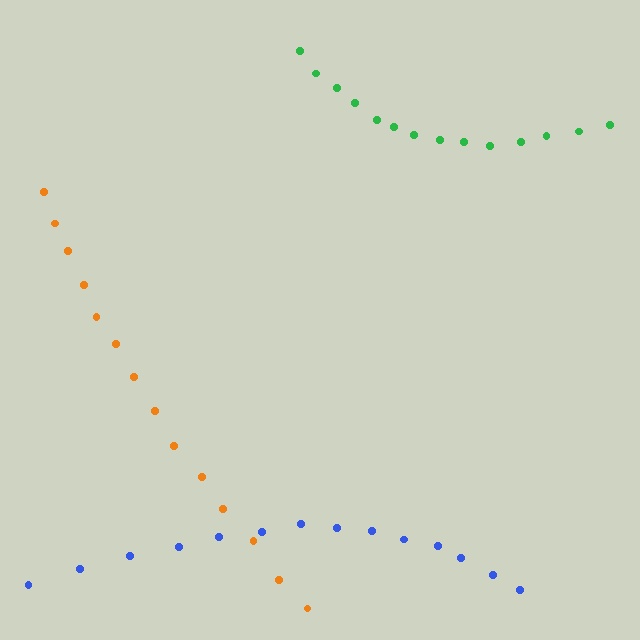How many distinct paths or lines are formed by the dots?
There are 3 distinct paths.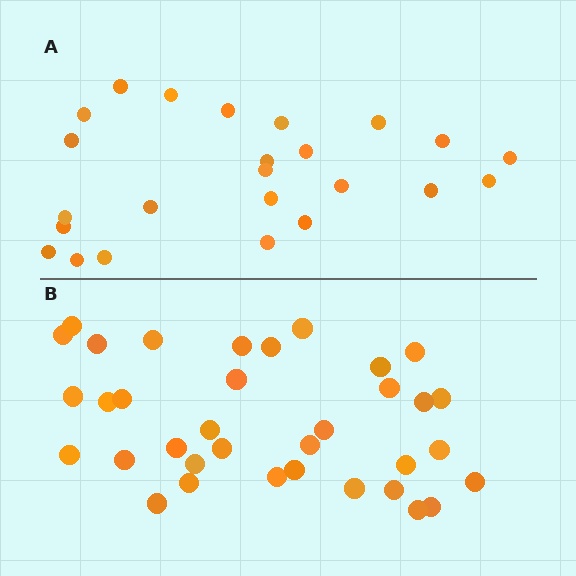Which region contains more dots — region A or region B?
Region B (the bottom region) has more dots.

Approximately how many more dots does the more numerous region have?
Region B has roughly 12 or so more dots than region A.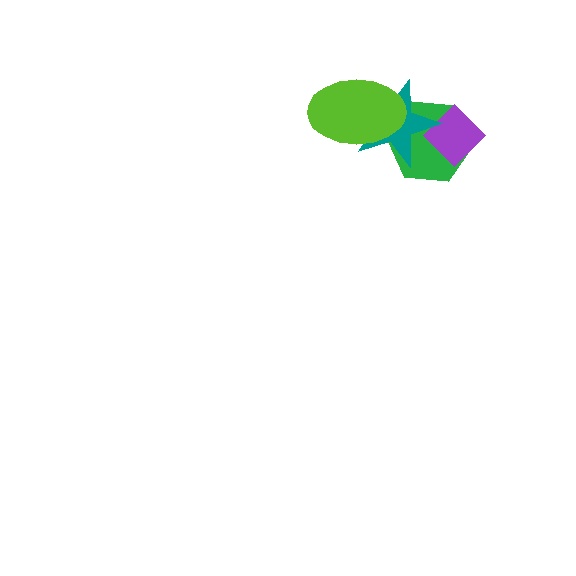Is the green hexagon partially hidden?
Yes, it is partially covered by another shape.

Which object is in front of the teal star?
The lime ellipse is in front of the teal star.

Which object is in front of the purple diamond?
The teal star is in front of the purple diamond.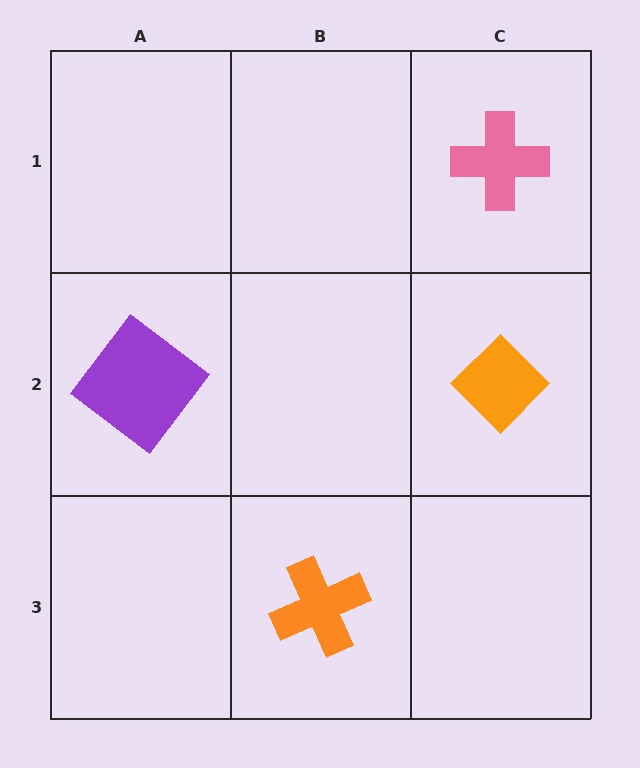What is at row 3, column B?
An orange cross.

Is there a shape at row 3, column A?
No, that cell is empty.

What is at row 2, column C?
An orange diamond.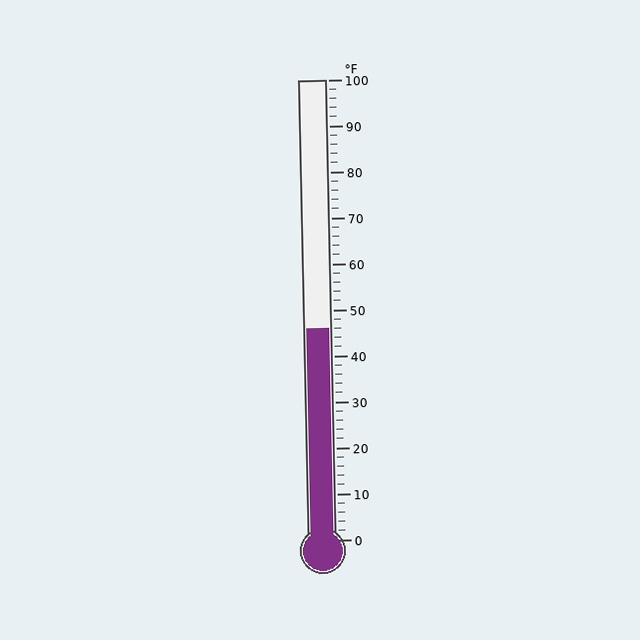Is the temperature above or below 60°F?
The temperature is below 60°F.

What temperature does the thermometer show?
The thermometer shows approximately 46°F.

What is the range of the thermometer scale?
The thermometer scale ranges from 0°F to 100°F.